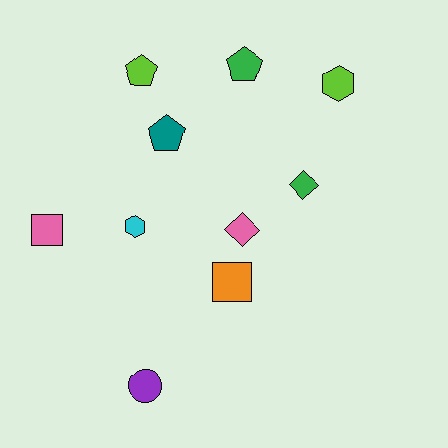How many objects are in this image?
There are 10 objects.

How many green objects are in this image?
There are 2 green objects.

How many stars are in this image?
There are no stars.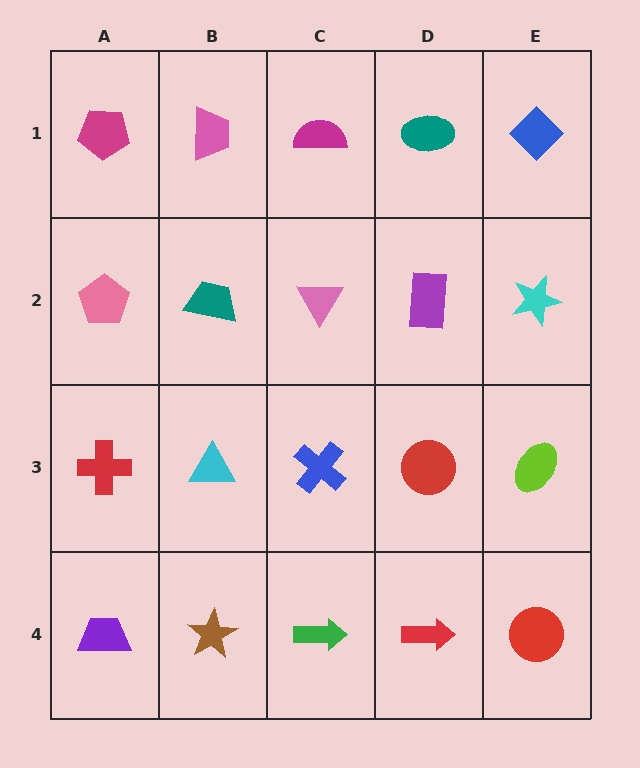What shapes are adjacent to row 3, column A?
A pink pentagon (row 2, column A), a purple trapezoid (row 4, column A), a cyan triangle (row 3, column B).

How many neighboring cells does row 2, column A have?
3.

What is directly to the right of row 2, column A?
A teal trapezoid.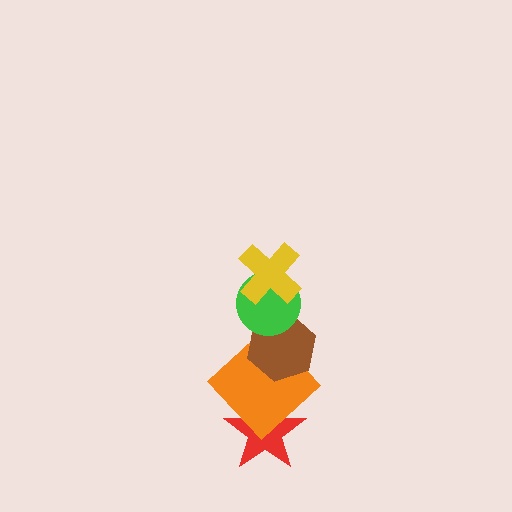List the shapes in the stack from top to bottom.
From top to bottom: the yellow cross, the green circle, the brown hexagon, the orange diamond, the red star.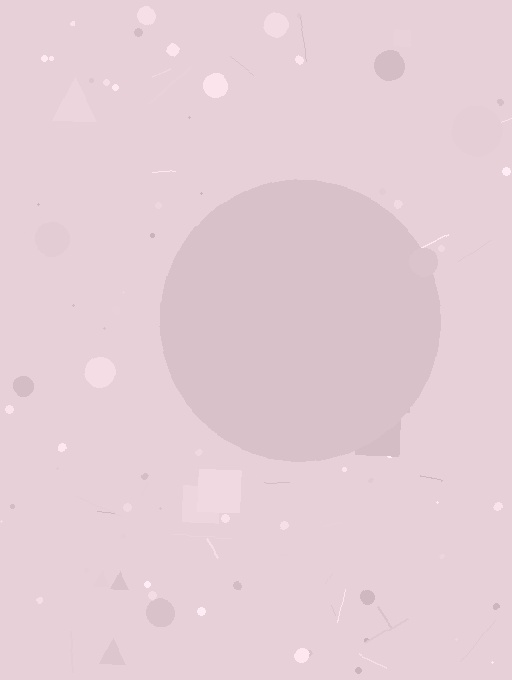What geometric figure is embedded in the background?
A circle is embedded in the background.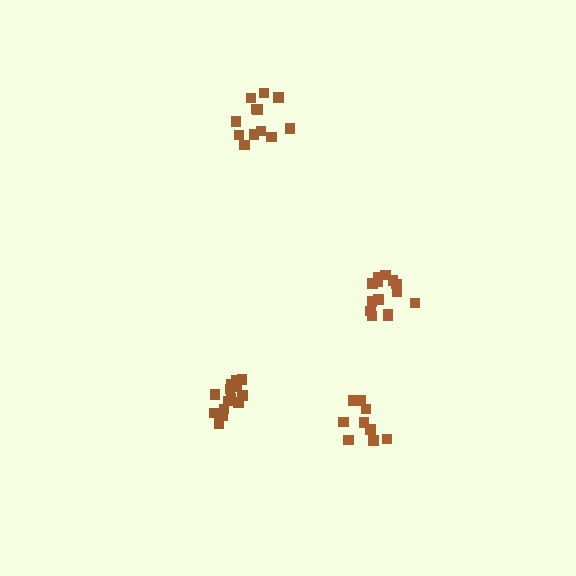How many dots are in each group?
Group 1: 12 dots, Group 2: 9 dots, Group 3: 14 dots, Group 4: 15 dots (50 total).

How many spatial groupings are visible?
There are 4 spatial groupings.